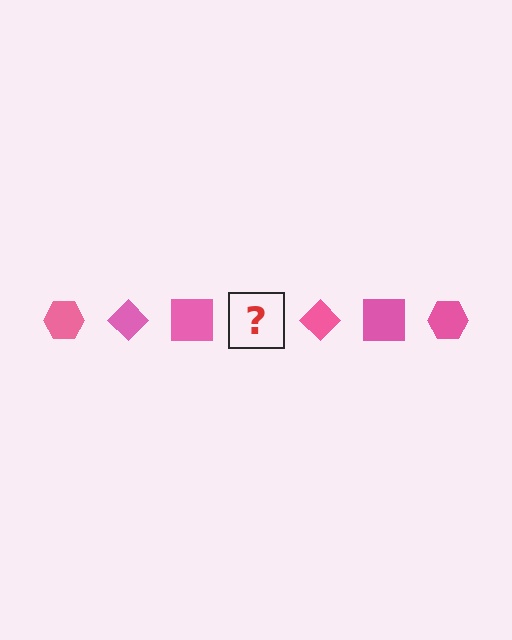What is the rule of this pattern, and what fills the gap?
The rule is that the pattern cycles through hexagon, diamond, square shapes in pink. The gap should be filled with a pink hexagon.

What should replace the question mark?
The question mark should be replaced with a pink hexagon.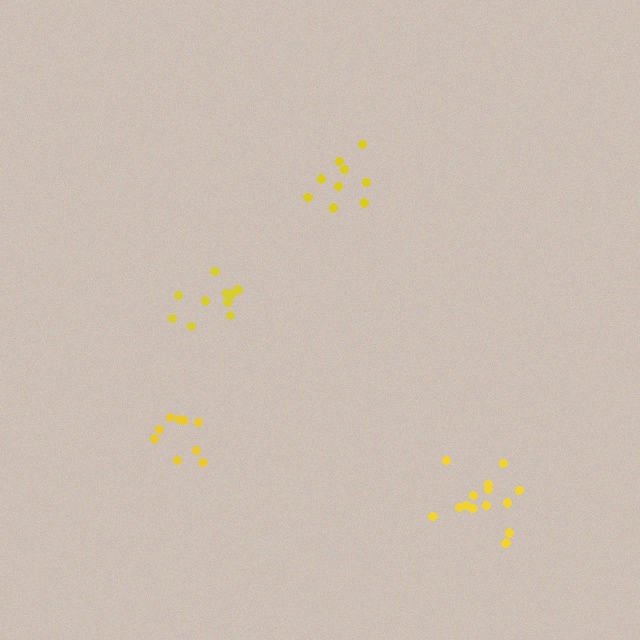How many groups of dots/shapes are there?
There are 4 groups.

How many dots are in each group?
Group 1: 15 dots, Group 2: 9 dots, Group 3: 10 dots, Group 4: 9 dots (43 total).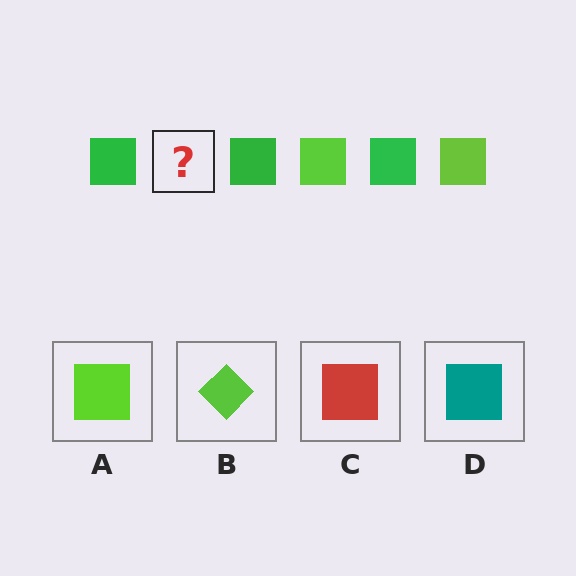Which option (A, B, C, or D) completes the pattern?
A.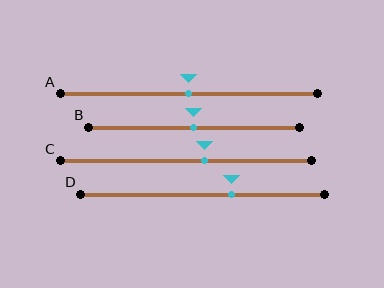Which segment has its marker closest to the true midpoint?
Segment A has its marker closest to the true midpoint.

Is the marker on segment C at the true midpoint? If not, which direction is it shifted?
No, the marker on segment C is shifted to the right by about 8% of the segment length.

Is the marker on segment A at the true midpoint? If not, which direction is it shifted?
Yes, the marker on segment A is at the true midpoint.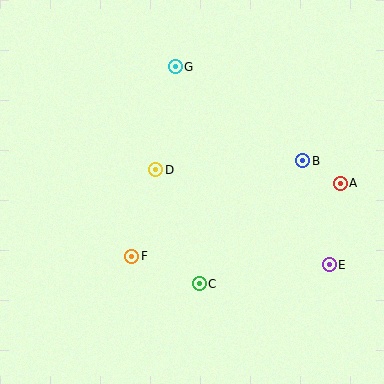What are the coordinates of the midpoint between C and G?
The midpoint between C and G is at (187, 175).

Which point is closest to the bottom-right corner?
Point E is closest to the bottom-right corner.